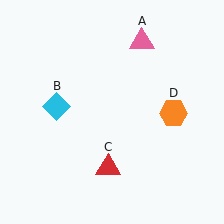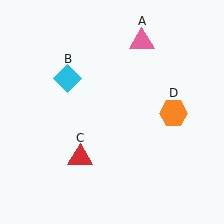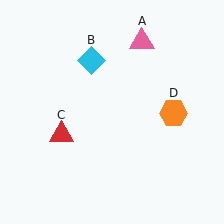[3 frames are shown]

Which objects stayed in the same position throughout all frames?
Pink triangle (object A) and orange hexagon (object D) remained stationary.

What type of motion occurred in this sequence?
The cyan diamond (object B), red triangle (object C) rotated clockwise around the center of the scene.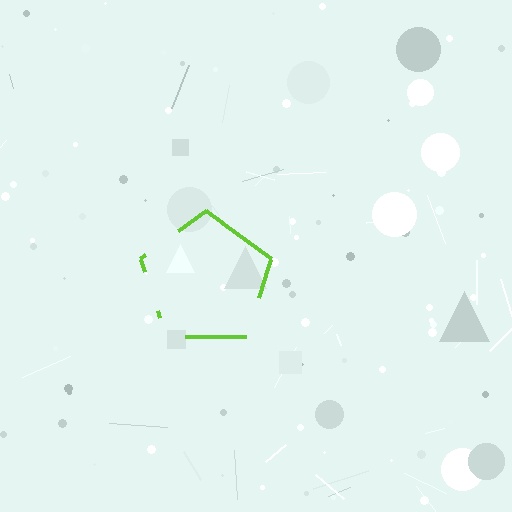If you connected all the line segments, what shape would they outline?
They would outline a pentagon.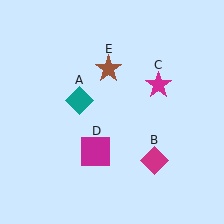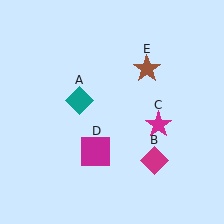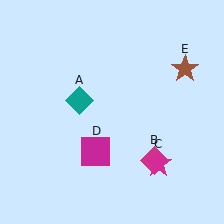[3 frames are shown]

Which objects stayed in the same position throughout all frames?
Teal diamond (object A) and magenta diamond (object B) and magenta square (object D) remained stationary.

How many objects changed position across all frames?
2 objects changed position: magenta star (object C), brown star (object E).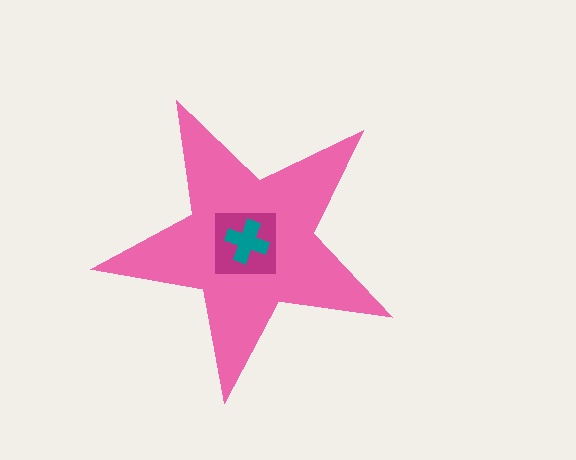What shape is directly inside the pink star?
The magenta square.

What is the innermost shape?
The teal cross.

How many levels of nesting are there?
3.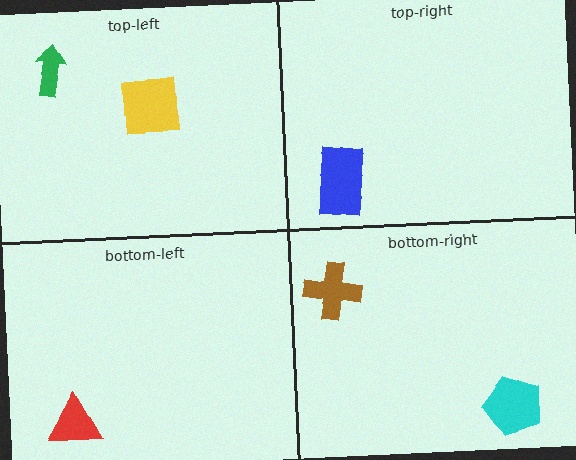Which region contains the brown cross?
The bottom-right region.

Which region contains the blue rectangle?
The top-right region.